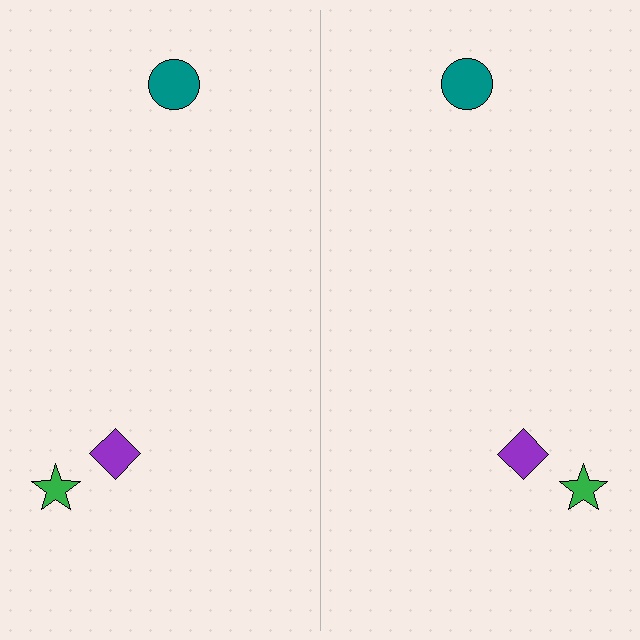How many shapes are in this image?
There are 6 shapes in this image.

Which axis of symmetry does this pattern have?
The pattern has a vertical axis of symmetry running through the center of the image.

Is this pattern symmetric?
Yes, this pattern has bilateral (reflection) symmetry.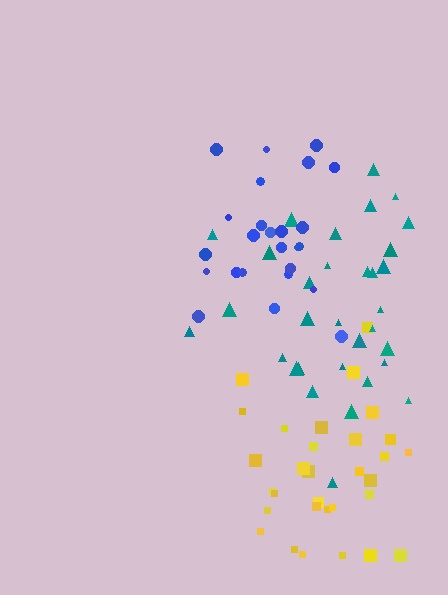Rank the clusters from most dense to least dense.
blue, yellow, teal.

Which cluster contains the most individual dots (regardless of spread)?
Teal (32).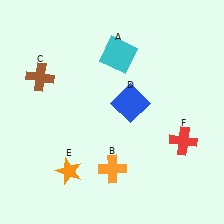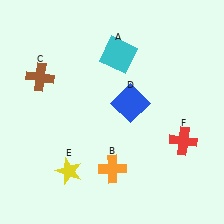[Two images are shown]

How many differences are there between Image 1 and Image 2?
There is 1 difference between the two images.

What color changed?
The star (E) changed from orange in Image 1 to yellow in Image 2.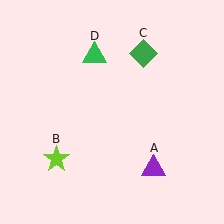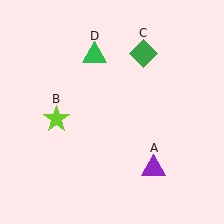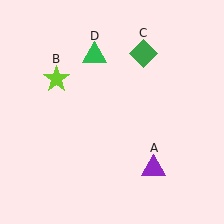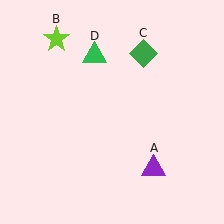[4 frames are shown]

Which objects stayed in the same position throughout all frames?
Purple triangle (object A) and green diamond (object C) and green triangle (object D) remained stationary.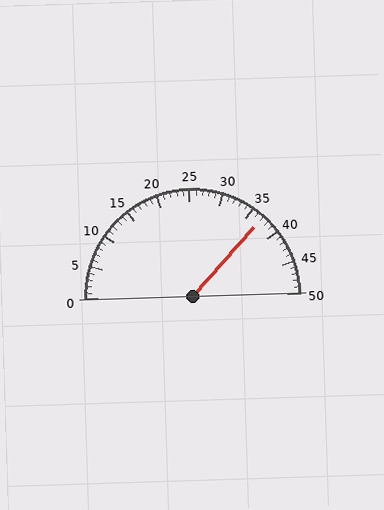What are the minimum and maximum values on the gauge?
The gauge ranges from 0 to 50.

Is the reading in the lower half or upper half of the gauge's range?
The reading is in the upper half of the range (0 to 50).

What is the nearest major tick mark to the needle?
The nearest major tick mark is 35.